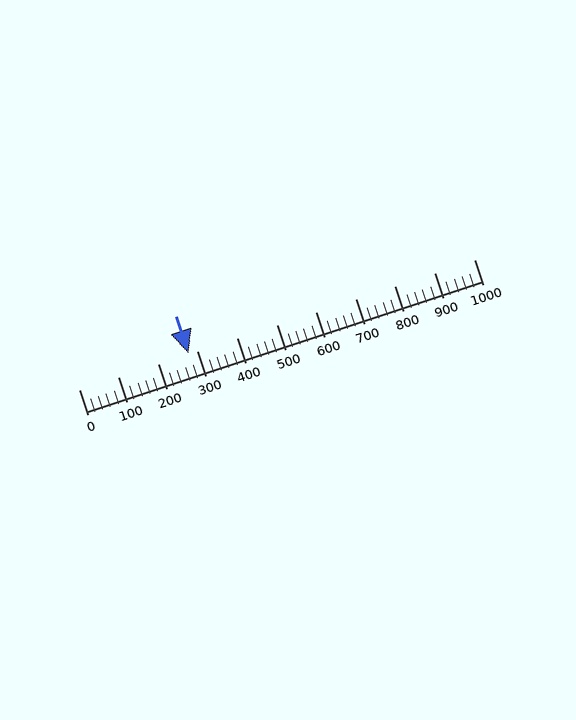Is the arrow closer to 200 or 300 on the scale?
The arrow is closer to 300.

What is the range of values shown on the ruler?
The ruler shows values from 0 to 1000.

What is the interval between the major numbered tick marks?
The major tick marks are spaced 100 units apart.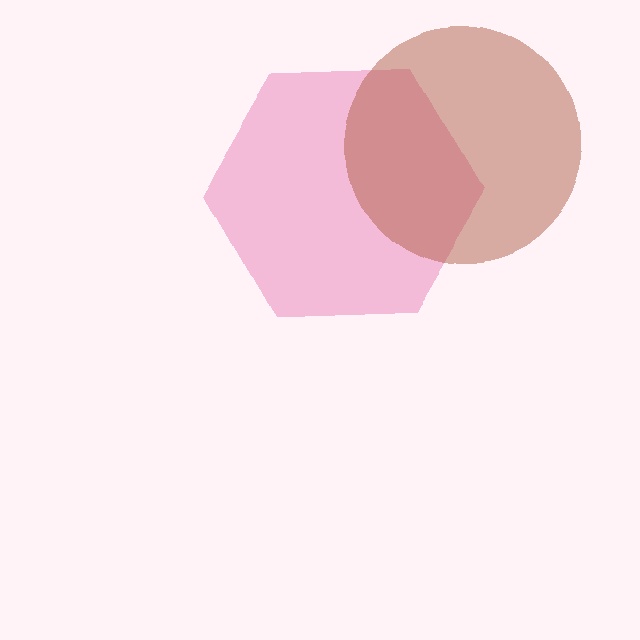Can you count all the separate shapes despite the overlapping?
Yes, there are 2 separate shapes.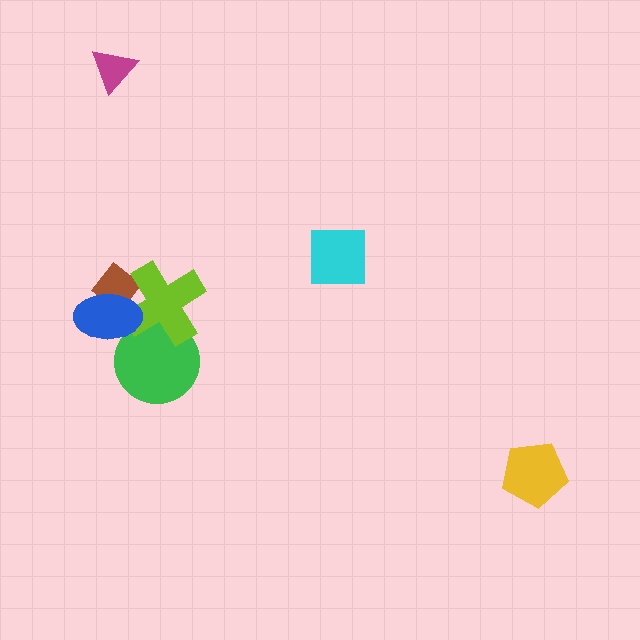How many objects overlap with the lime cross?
3 objects overlap with the lime cross.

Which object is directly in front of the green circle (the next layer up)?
The lime cross is directly in front of the green circle.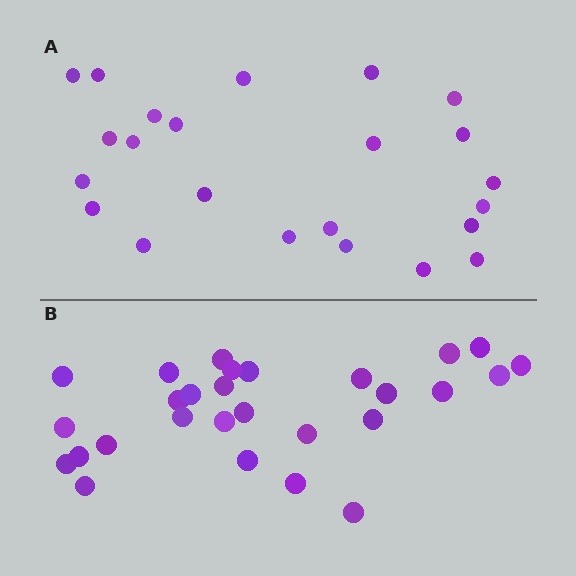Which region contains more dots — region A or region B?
Region B (the bottom region) has more dots.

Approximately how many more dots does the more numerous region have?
Region B has about 5 more dots than region A.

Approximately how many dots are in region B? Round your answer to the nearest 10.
About 30 dots. (The exact count is 28, which rounds to 30.)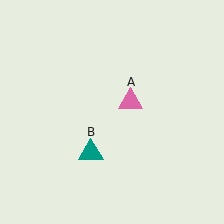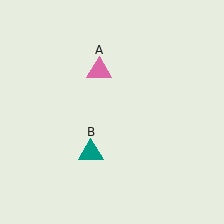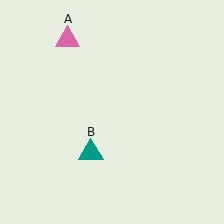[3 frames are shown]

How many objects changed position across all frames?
1 object changed position: pink triangle (object A).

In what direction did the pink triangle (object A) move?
The pink triangle (object A) moved up and to the left.